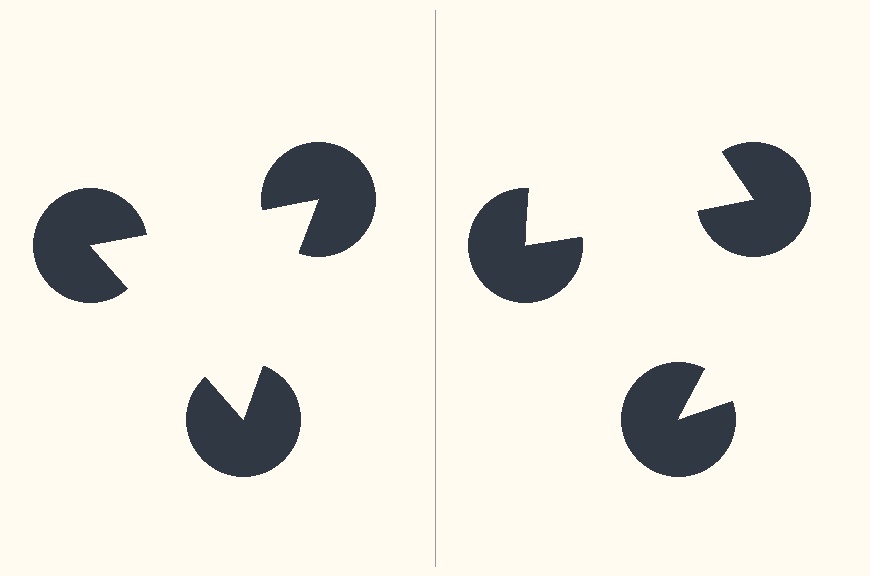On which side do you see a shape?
An illusory triangle appears on the left side. On the right side the wedge cuts are rotated, so no coherent shape forms.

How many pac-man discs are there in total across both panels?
6 — 3 on each side.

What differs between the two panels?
The pac-man discs are positioned identically on both sides; only the wedge orientations differ. On the left they align to a triangle; on the right they are misaligned.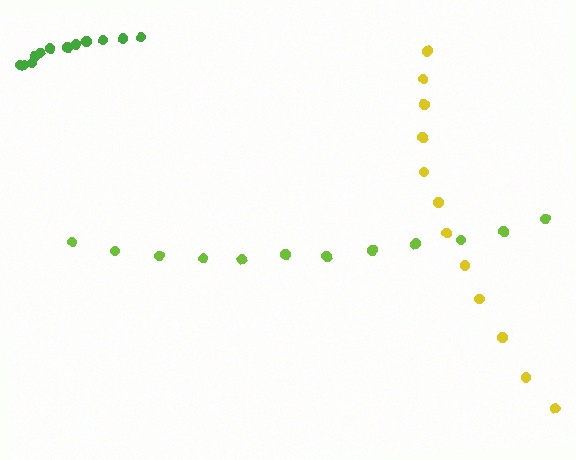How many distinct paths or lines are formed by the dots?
There are 3 distinct paths.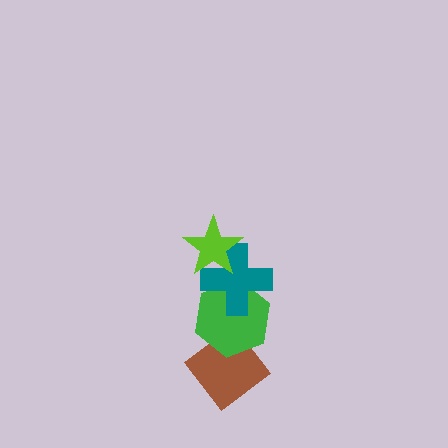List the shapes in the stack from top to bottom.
From top to bottom: the lime star, the teal cross, the green hexagon, the brown diamond.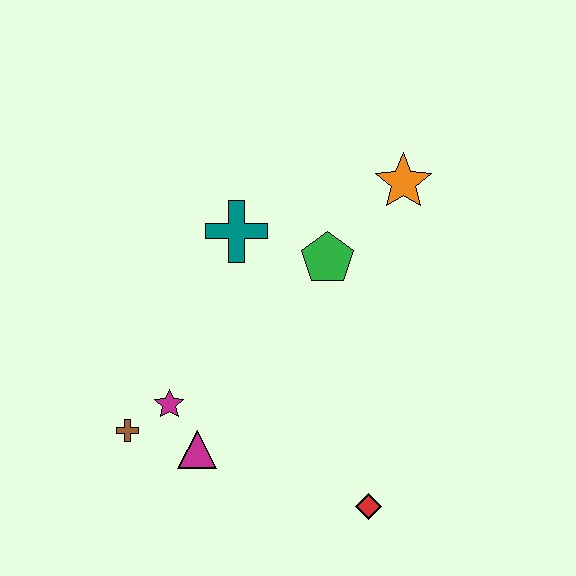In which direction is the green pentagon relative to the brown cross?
The green pentagon is to the right of the brown cross.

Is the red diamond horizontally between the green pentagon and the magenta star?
No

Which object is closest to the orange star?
The green pentagon is closest to the orange star.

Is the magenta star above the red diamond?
Yes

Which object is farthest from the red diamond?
The orange star is farthest from the red diamond.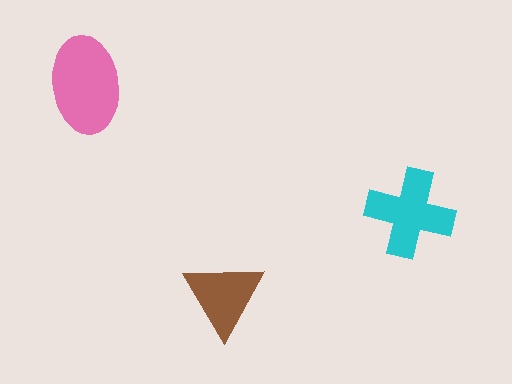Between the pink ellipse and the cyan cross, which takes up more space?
The pink ellipse.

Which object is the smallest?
The brown triangle.